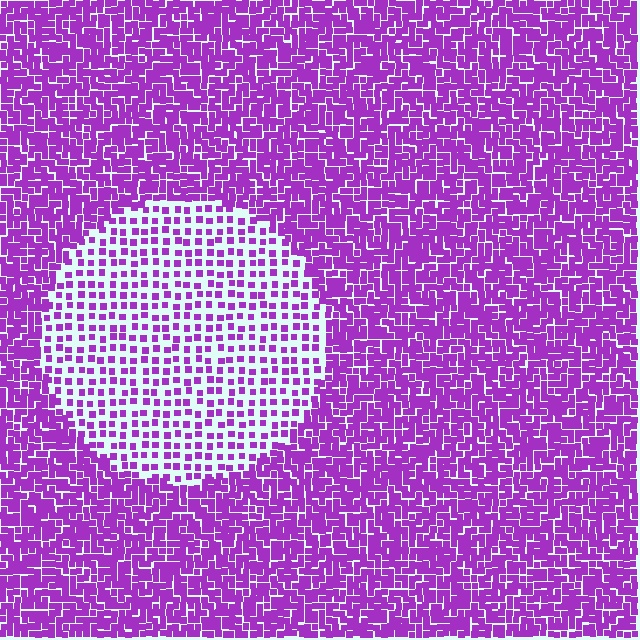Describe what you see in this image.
The image contains small purple elements arranged at two different densities. A circle-shaped region is visible where the elements are less densely packed than the surrounding area.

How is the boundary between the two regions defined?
The boundary is defined by a change in element density (approximately 2.4x ratio). All elements are the same color, size, and shape.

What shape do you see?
I see a circle.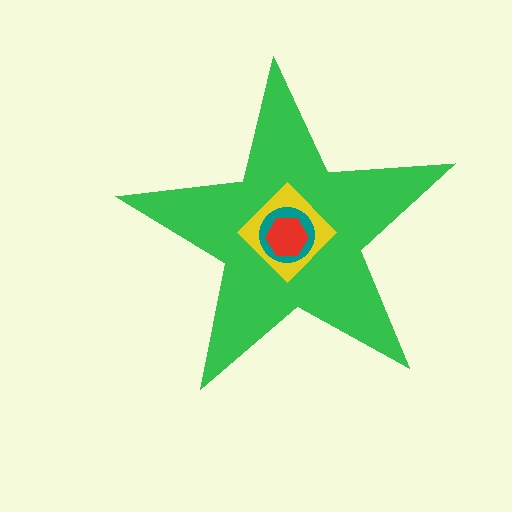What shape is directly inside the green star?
The yellow diamond.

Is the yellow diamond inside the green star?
Yes.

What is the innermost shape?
The red hexagon.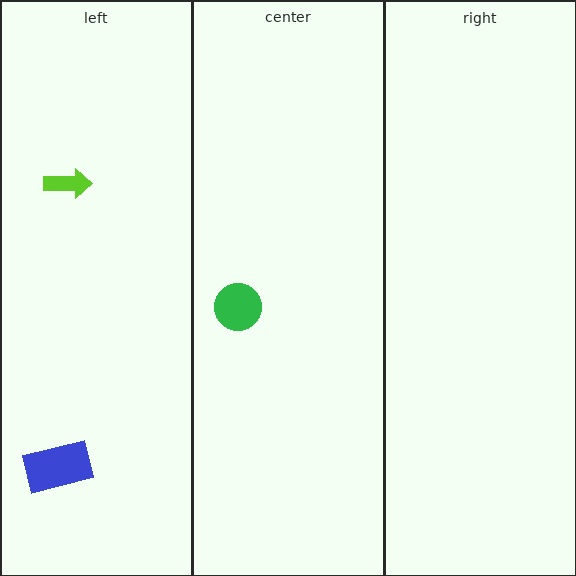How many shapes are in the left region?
2.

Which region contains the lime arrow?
The left region.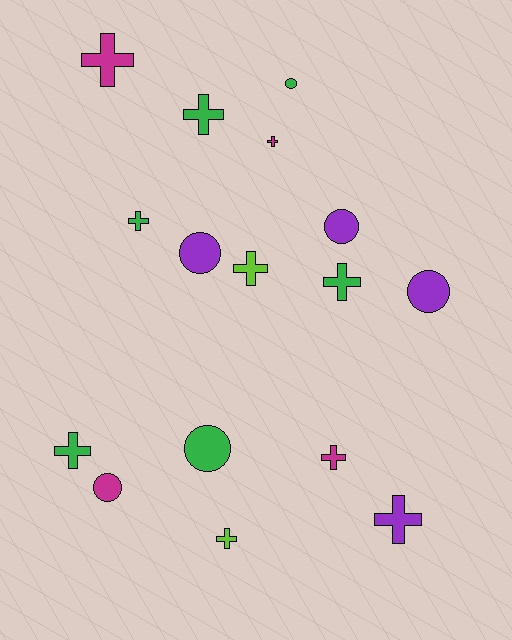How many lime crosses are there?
There are 2 lime crosses.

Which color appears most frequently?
Green, with 6 objects.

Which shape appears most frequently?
Cross, with 10 objects.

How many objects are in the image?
There are 16 objects.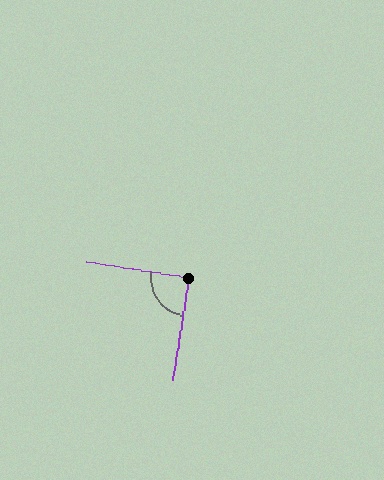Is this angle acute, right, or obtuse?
It is approximately a right angle.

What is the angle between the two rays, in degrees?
Approximately 90 degrees.